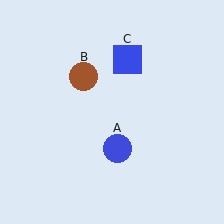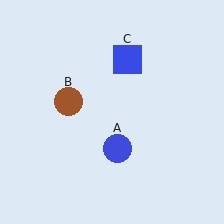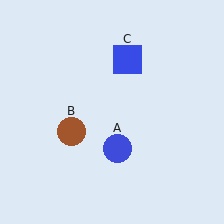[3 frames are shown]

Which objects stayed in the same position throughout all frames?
Blue circle (object A) and blue square (object C) remained stationary.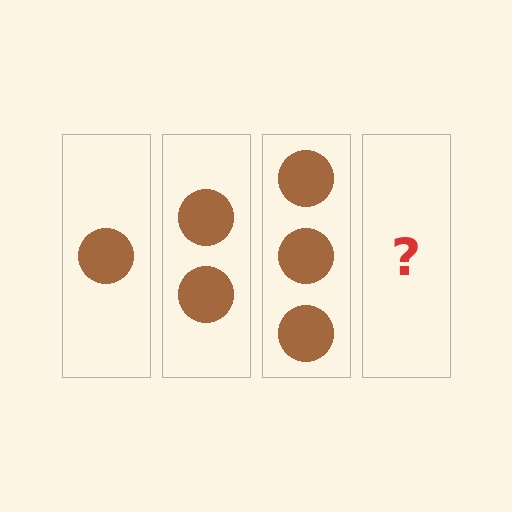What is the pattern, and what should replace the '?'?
The pattern is that each step adds one more circle. The '?' should be 4 circles.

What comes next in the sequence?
The next element should be 4 circles.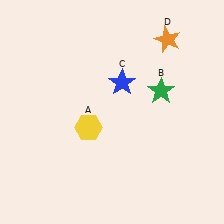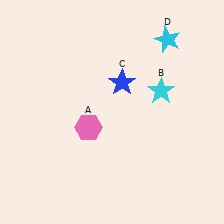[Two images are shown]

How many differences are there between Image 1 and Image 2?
There are 3 differences between the two images.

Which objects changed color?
A changed from yellow to pink. B changed from green to cyan. D changed from orange to cyan.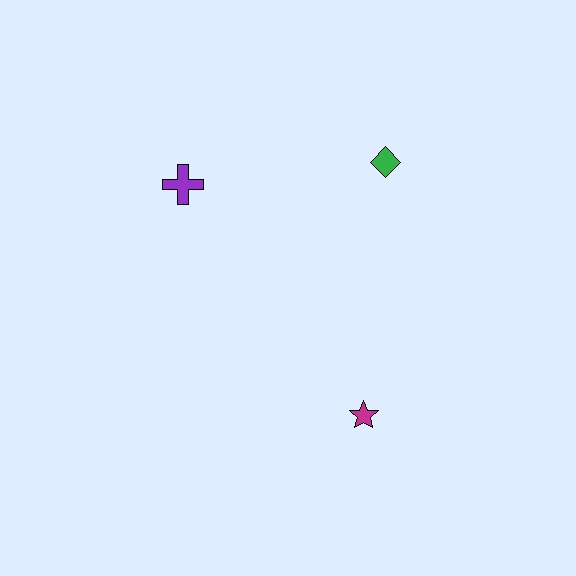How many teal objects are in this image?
There are no teal objects.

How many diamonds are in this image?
There is 1 diamond.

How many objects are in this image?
There are 3 objects.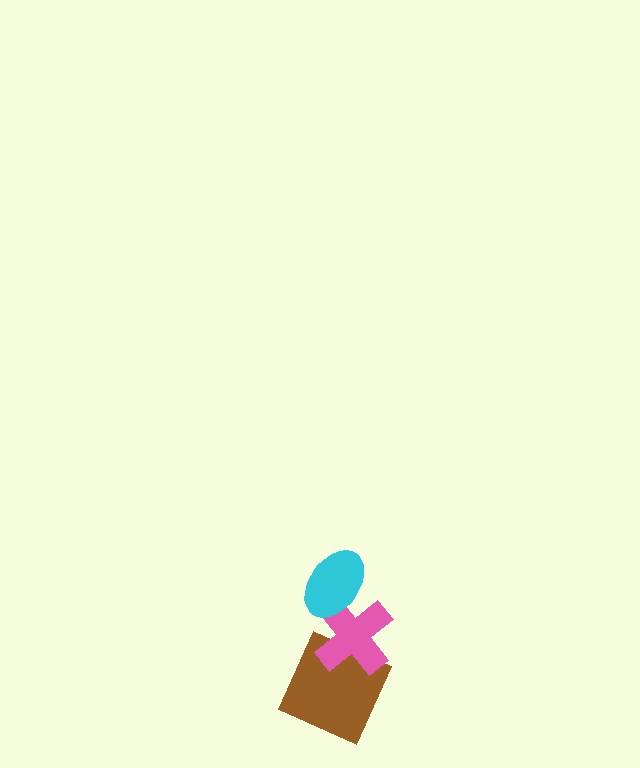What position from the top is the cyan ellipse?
The cyan ellipse is 1st from the top.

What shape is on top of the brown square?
The pink cross is on top of the brown square.